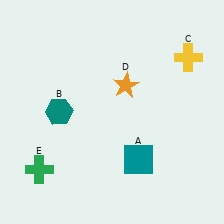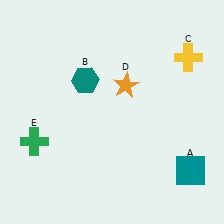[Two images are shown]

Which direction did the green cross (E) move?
The green cross (E) moved up.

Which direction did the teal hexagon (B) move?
The teal hexagon (B) moved up.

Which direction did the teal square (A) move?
The teal square (A) moved right.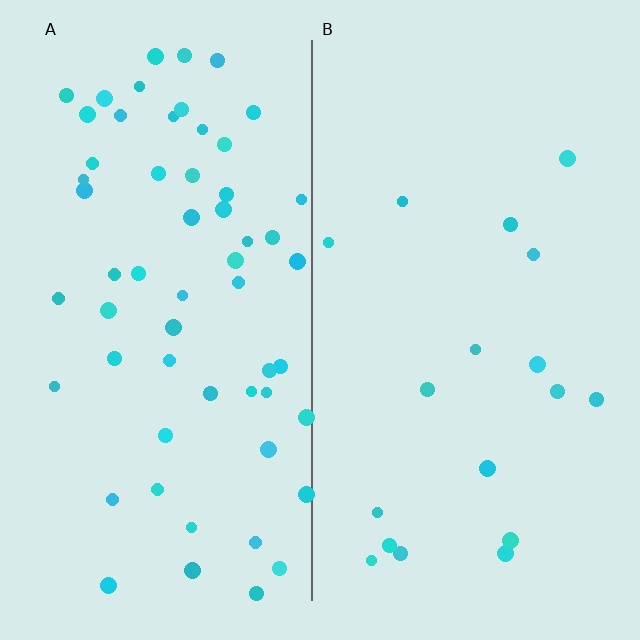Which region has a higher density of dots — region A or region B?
A (the left).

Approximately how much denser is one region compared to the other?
Approximately 3.3× — region A over region B.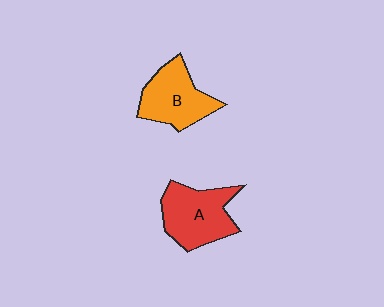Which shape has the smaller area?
Shape B (orange).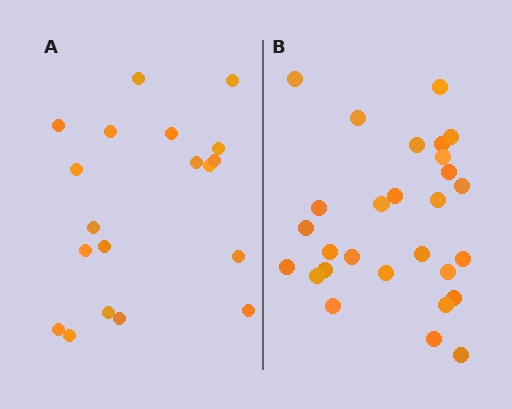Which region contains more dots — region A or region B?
Region B (the right region) has more dots.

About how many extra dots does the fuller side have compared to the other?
Region B has roughly 8 or so more dots than region A.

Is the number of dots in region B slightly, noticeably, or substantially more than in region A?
Region B has substantially more. The ratio is roughly 1.5 to 1.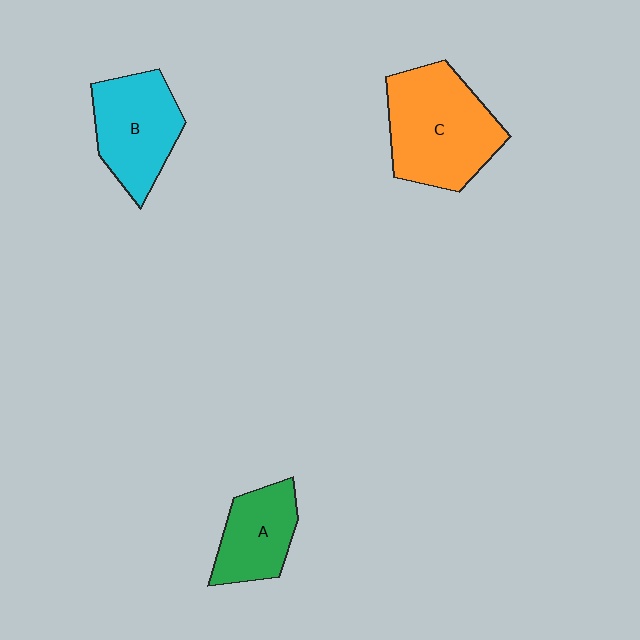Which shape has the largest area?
Shape C (orange).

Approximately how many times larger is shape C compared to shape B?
Approximately 1.3 times.